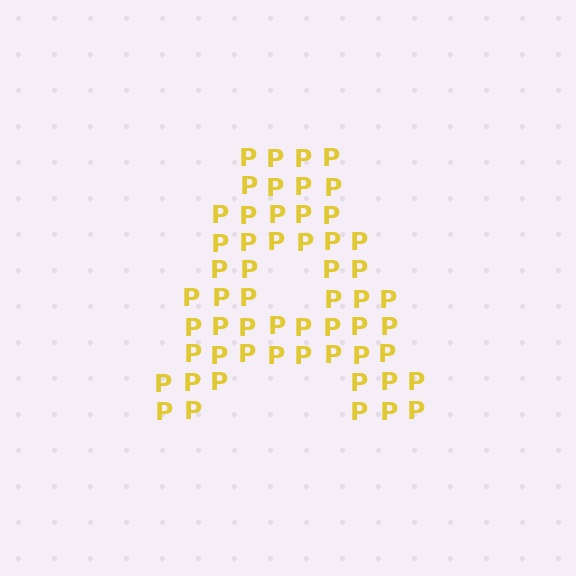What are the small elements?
The small elements are letter P's.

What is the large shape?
The large shape is the letter A.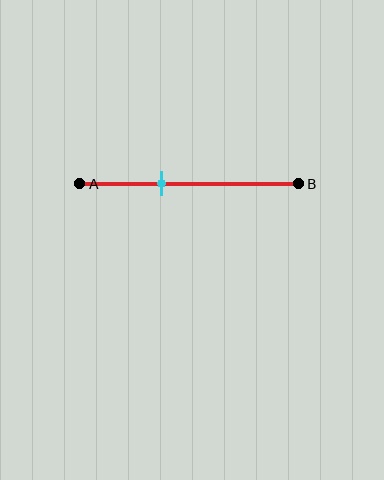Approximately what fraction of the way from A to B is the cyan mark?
The cyan mark is approximately 40% of the way from A to B.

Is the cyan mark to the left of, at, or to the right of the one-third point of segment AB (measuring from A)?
The cyan mark is to the right of the one-third point of segment AB.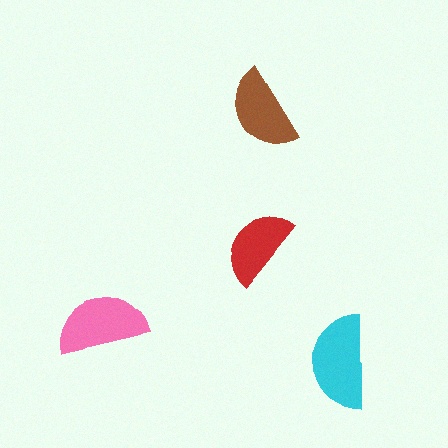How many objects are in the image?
There are 4 objects in the image.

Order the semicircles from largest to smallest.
the cyan one, the pink one, the brown one, the red one.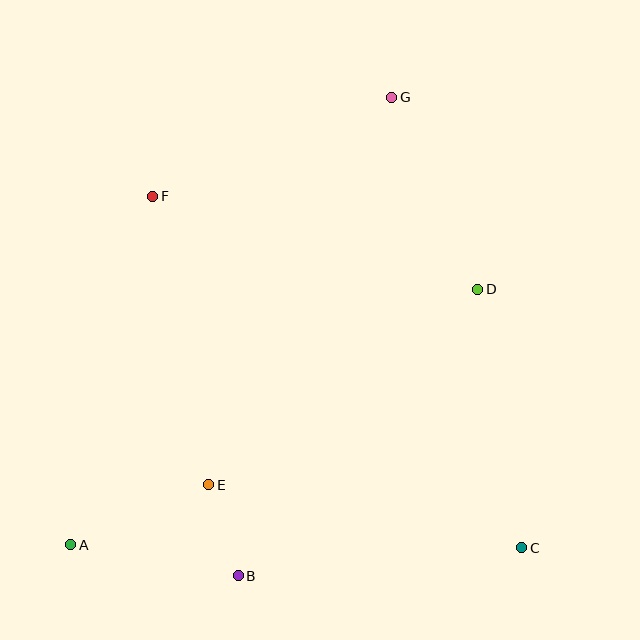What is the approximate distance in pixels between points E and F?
The distance between E and F is approximately 294 pixels.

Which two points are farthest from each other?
Points A and G are farthest from each other.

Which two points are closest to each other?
Points B and E are closest to each other.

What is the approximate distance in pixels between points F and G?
The distance between F and G is approximately 259 pixels.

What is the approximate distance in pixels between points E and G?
The distance between E and G is approximately 429 pixels.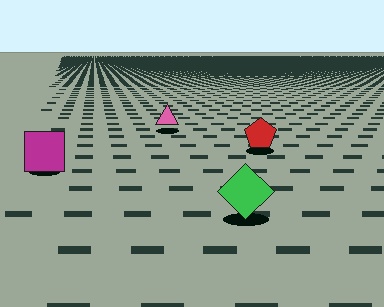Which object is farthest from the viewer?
The pink triangle is farthest from the viewer. It appears smaller and the ground texture around it is denser.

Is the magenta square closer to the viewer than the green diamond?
No. The green diamond is closer — you can tell from the texture gradient: the ground texture is coarser near it.